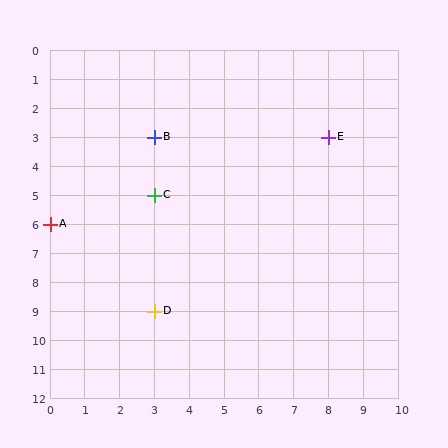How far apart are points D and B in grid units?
Points D and B are 6 rows apart.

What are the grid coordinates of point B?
Point B is at grid coordinates (3, 3).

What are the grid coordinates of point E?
Point E is at grid coordinates (8, 3).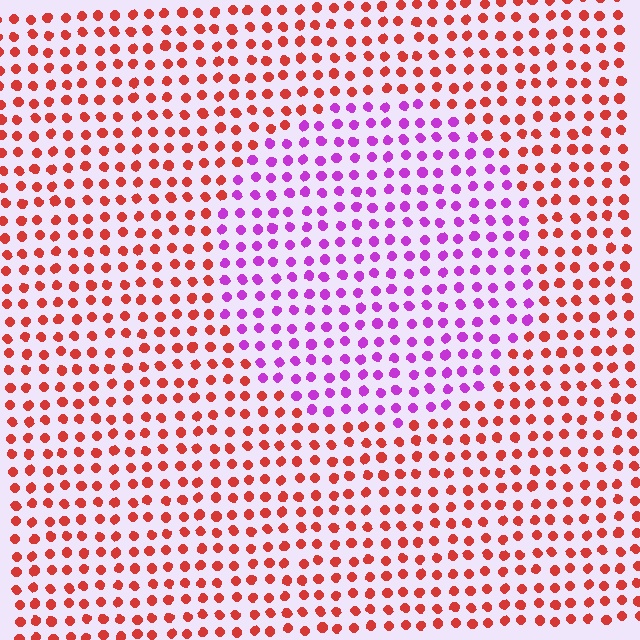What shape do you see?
I see a circle.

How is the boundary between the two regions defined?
The boundary is defined purely by a slight shift in hue (about 67 degrees). Spacing, size, and orientation are identical on both sides.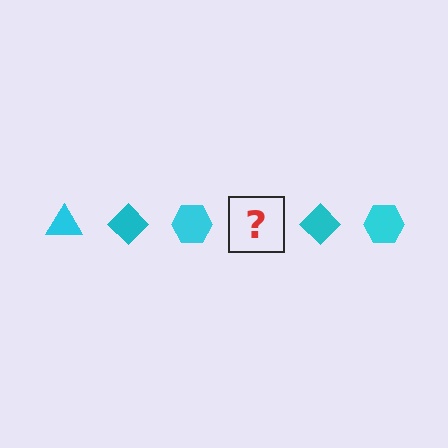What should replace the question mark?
The question mark should be replaced with a cyan triangle.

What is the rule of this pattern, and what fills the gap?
The rule is that the pattern cycles through triangle, diamond, hexagon shapes in cyan. The gap should be filled with a cyan triangle.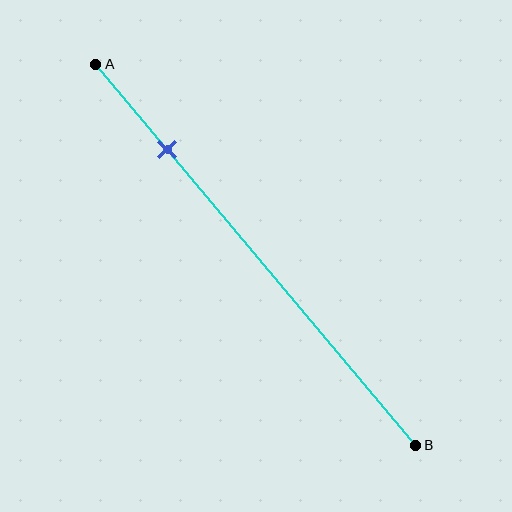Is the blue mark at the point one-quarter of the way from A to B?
Yes, the mark is approximately at the one-quarter point.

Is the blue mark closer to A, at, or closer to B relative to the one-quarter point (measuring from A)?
The blue mark is approximately at the one-quarter point of segment AB.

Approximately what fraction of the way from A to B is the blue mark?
The blue mark is approximately 20% of the way from A to B.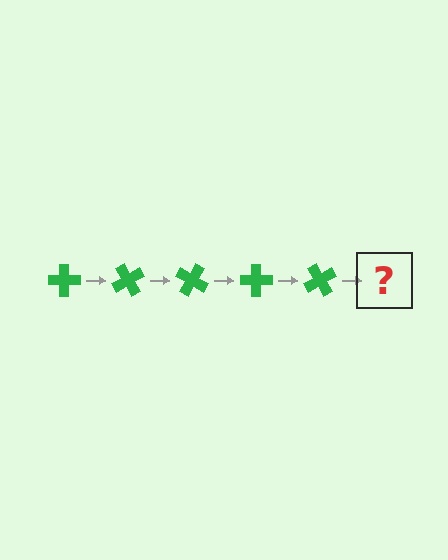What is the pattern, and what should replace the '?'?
The pattern is that the cross rotates 60 degrees each step. The '?' should be a green cross rotated 300 degrees.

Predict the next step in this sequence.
The next step is a green cross rotated 300 degrees.